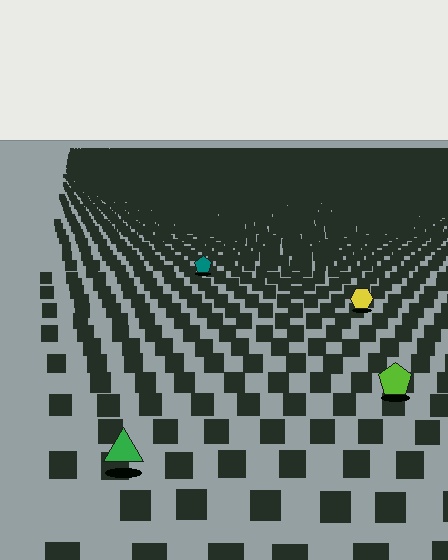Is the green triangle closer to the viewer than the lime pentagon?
Yes. The green triangle is closer — you can tell from the texture gradient: the ground texture is coarser near it.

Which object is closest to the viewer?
The green triangle is closest. The texture marks near it are larger and more spread out.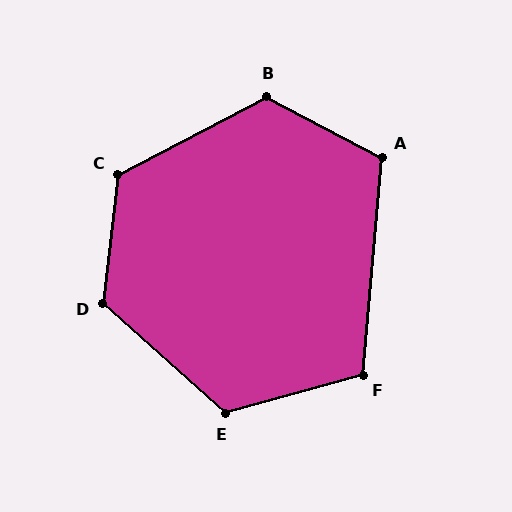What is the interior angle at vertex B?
Approximately 124 degrees (obtuse).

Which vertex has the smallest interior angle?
F, at approximately 111 degrees.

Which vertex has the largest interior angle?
D, at approximately 125 degrees.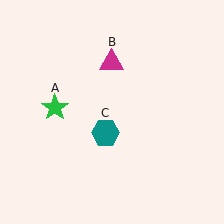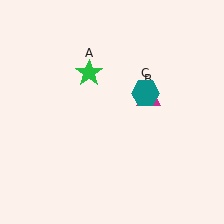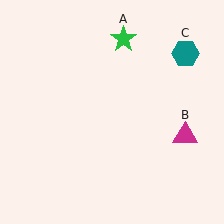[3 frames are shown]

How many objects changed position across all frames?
3 objects changed position: green star (object A), magenta triangle (object B), teal hexagon (object C).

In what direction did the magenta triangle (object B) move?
The magenta triangle (object B) moved down and to the right.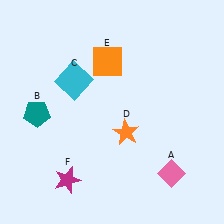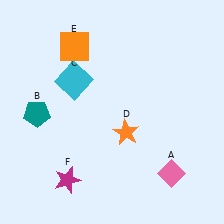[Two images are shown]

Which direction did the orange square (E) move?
The orange square (E) moved left.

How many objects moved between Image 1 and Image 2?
1 object moved between the two images.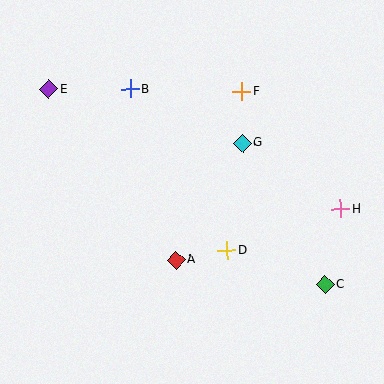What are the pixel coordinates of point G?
Point G is at (242, 143).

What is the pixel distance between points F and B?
The distance between F and B is 111 pixels.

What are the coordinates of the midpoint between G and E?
The midpoint between G and E is at (146, 116).